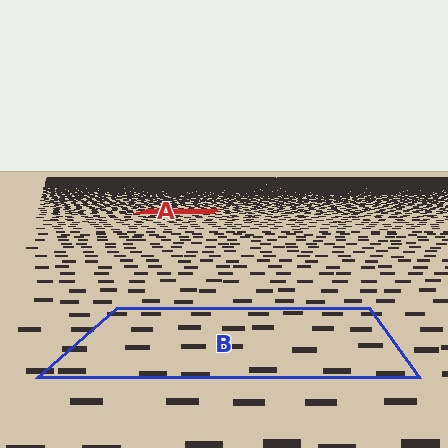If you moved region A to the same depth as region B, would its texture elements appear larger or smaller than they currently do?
They would appear larger. At a closer depth, the same texture elements are projected at a bigger on-screen size.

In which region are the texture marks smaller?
The texture marks are smaller in region A, because it is farther away.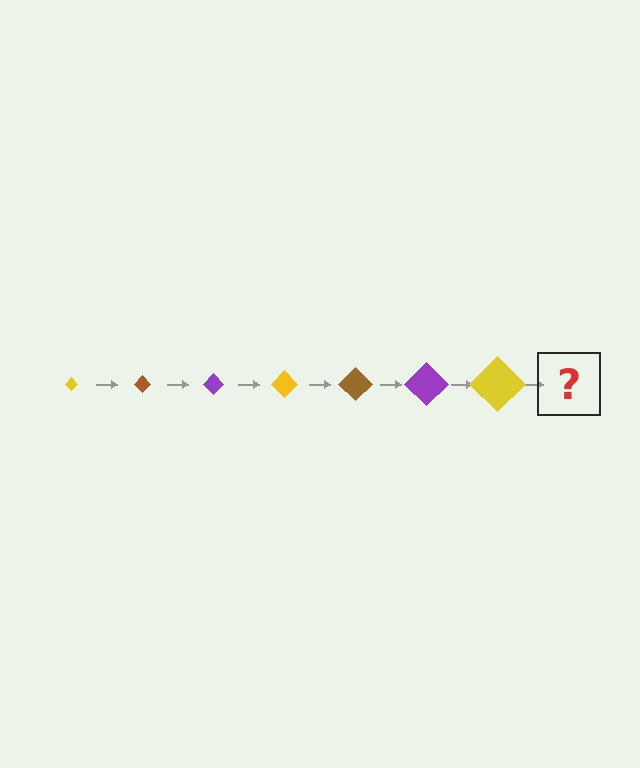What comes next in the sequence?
The next element should be a brown diamond, larger than the previous one.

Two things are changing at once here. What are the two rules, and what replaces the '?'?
The two rules are that the diamond grows larger each step and the color cycles through yellow, brown, and purple. The '?' should be a brown diamond, larger than the previous one.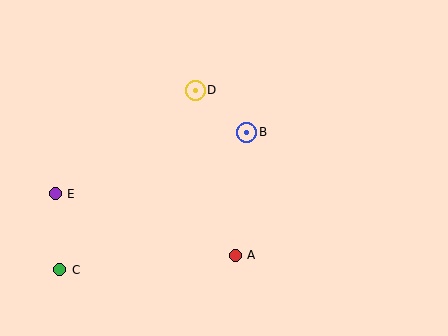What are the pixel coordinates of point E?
Point E is at (55, 194).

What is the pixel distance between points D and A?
The distance between D and A is 170 pixels.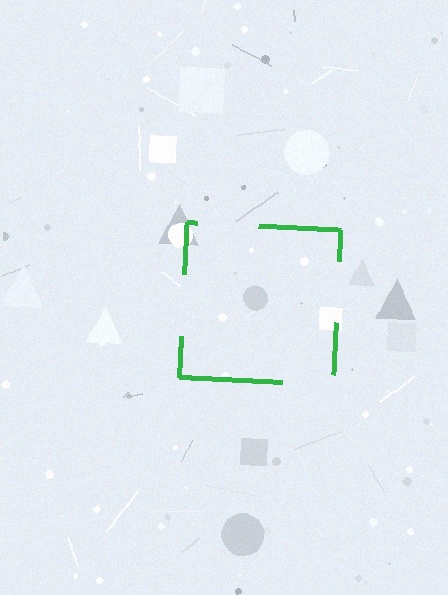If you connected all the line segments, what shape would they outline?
They would outline a square.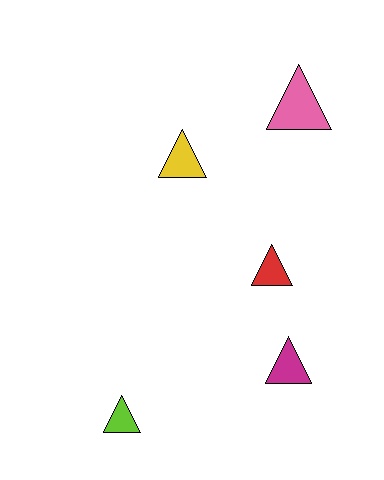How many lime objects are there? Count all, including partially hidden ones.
There is 1 lime object.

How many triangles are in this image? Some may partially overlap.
There are 5 triangles.